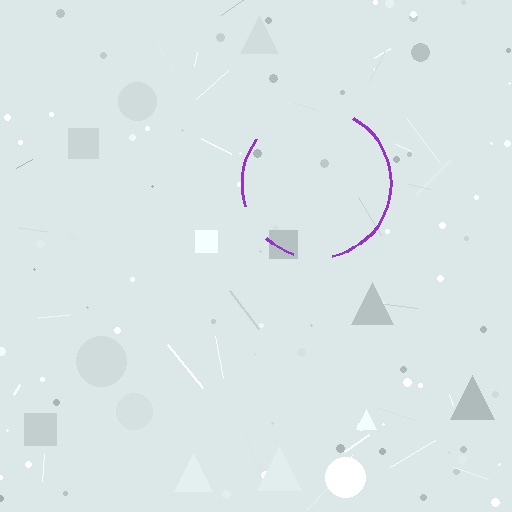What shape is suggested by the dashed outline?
The dashed outline suggests a circle.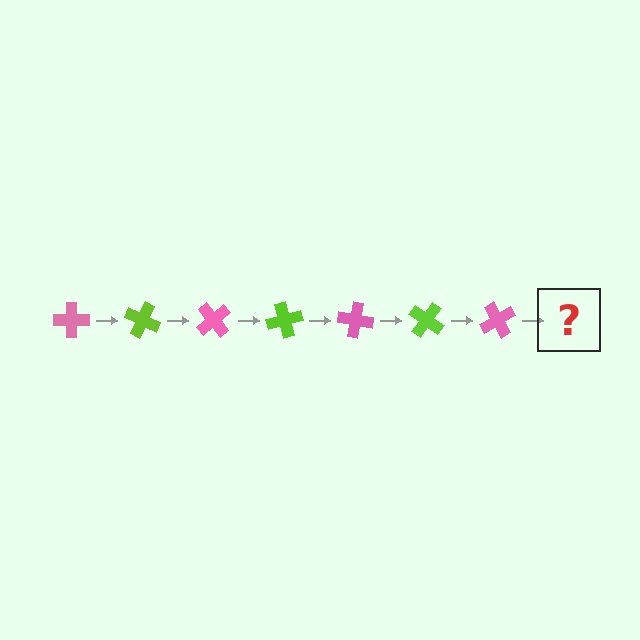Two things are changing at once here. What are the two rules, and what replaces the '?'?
The two rules are that it rotates 25 degrees each step and the color cycles through pink and lime. The '?' should be a lime cross, rotated 175 degrees from the start.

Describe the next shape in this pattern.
It should be a lime cross, rotated 175 degrees from the start.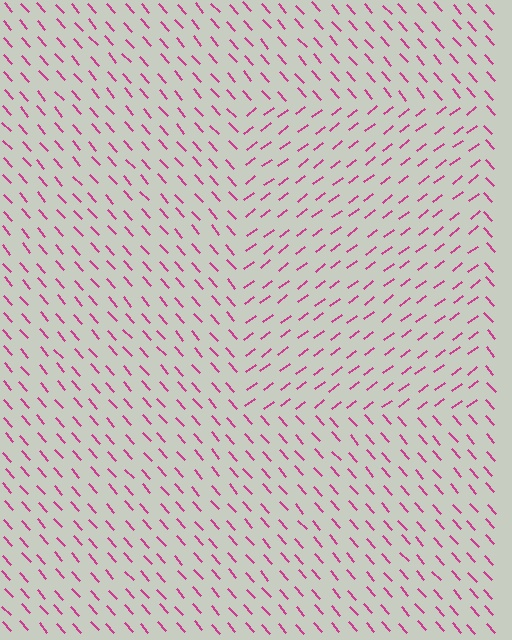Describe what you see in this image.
The image is filled with small magenta line segments. A rectangle region in the image has lines oriented differently from the surrounding lines, creating a visible texture boundary.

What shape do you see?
I see a rectangle.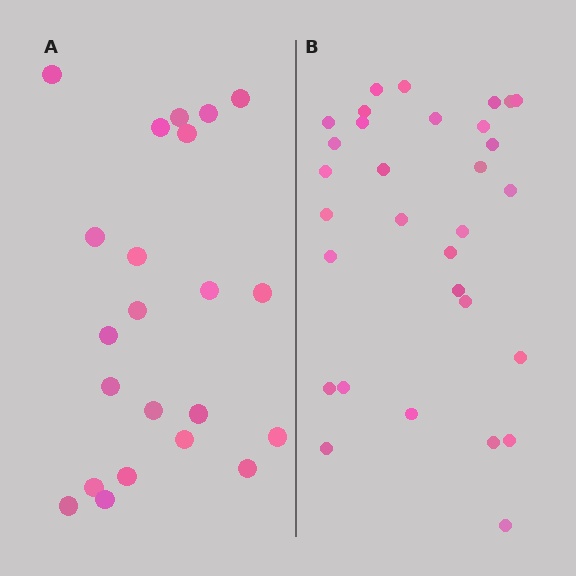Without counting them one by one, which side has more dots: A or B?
Region B (the right region) has more dots.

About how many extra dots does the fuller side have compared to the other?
Region B has roughly 8 or so more dots than region A.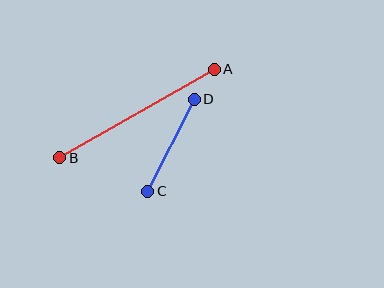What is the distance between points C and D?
The distance is approximately 103 pixels.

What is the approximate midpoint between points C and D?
The midpoint is at approximately (171, 145) pixels.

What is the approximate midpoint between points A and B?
The midpoint is at approximately (137, 113) pixels.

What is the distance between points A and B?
The distance is approximately 178 pixels.